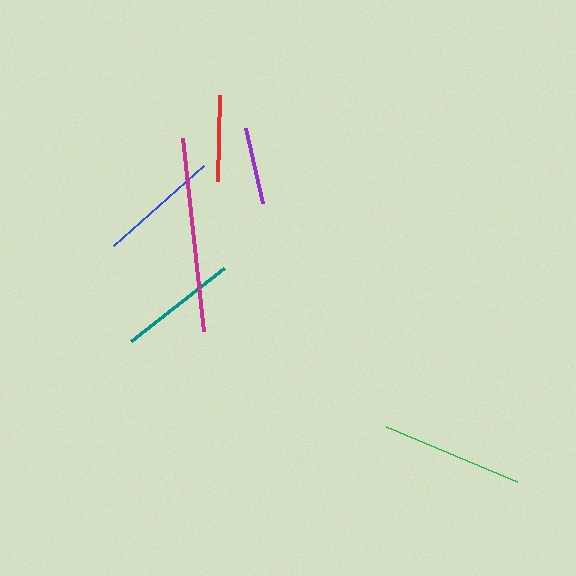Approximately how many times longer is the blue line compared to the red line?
The blue line is approximately 1.4 times the length of the red line.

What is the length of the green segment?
The green segment is approximately 142 pixels long.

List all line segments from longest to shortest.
From longest to shortest: magenta, green, blue, teal, red, purple.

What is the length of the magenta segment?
The magenta segment is approximately 194 pixels long.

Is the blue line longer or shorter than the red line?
The blue line is longer than the red line.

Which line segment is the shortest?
The purple line is the shortest at approximately 77 pixels.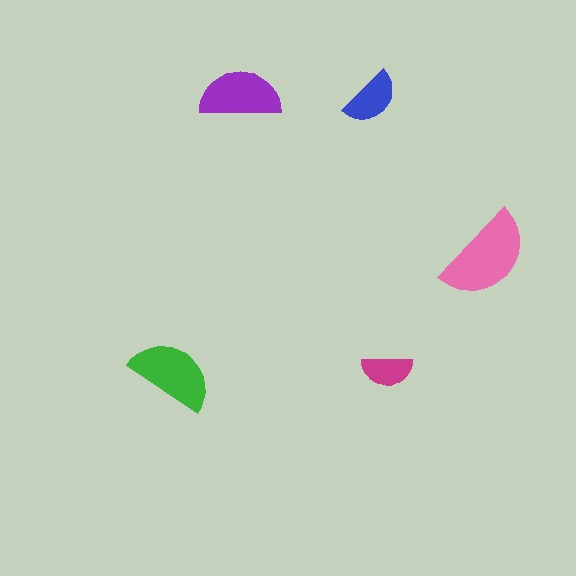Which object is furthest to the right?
The pink semicircle is rightmost.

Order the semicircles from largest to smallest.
the pink one, the green one, the purple one, the blue one, the magenta one.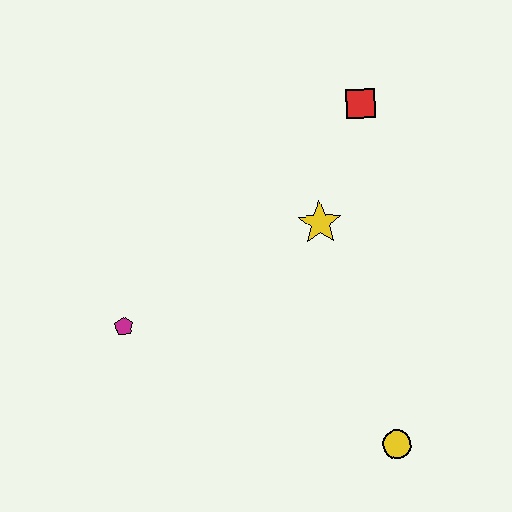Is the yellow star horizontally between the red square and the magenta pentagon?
Yes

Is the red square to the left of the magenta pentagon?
No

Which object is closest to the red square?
The yellow star is closest to the red square.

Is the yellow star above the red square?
No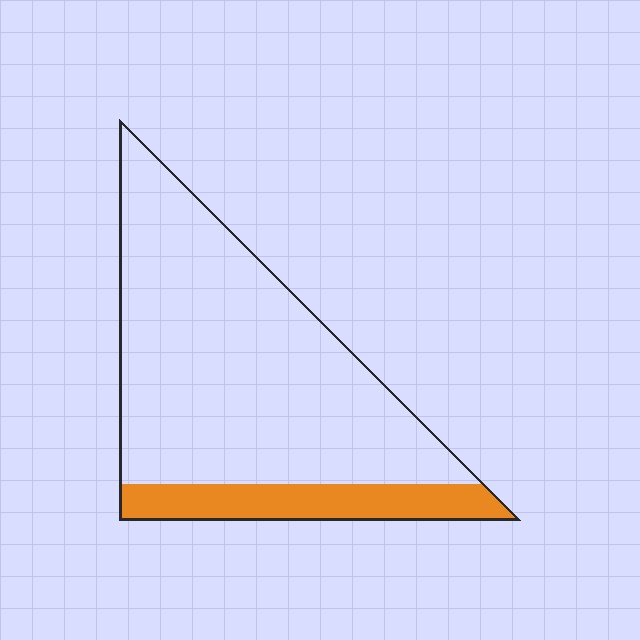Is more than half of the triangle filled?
No.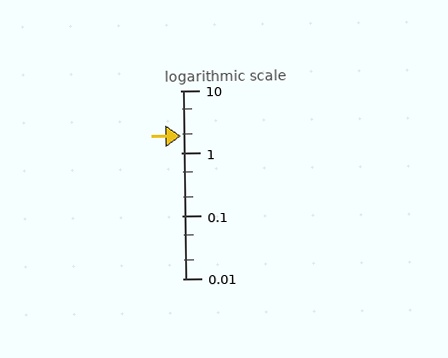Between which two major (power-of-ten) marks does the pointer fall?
The pointer is between 1 and 10.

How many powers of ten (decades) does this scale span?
The scale spans 3 decades, from 0.01 to 10.